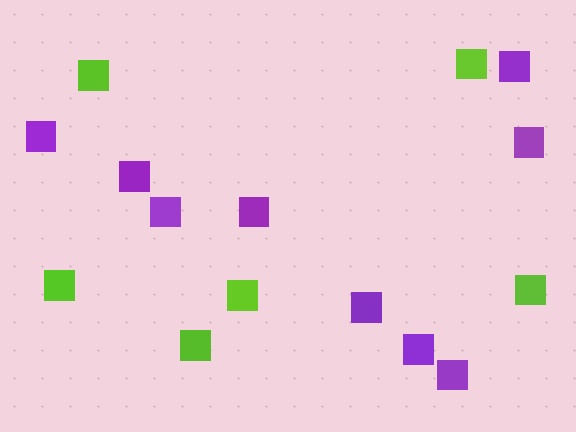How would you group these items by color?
There are 2 groups: one group of purple squares (9) and one group of lime squares (6).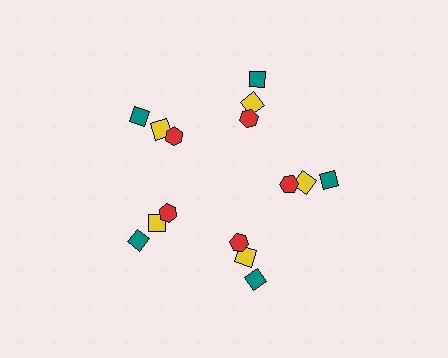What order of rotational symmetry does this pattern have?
This pattern has 5-fold rotational symmetry.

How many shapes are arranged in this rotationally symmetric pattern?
There are 15 shapes, arranged in 5 groups of 3.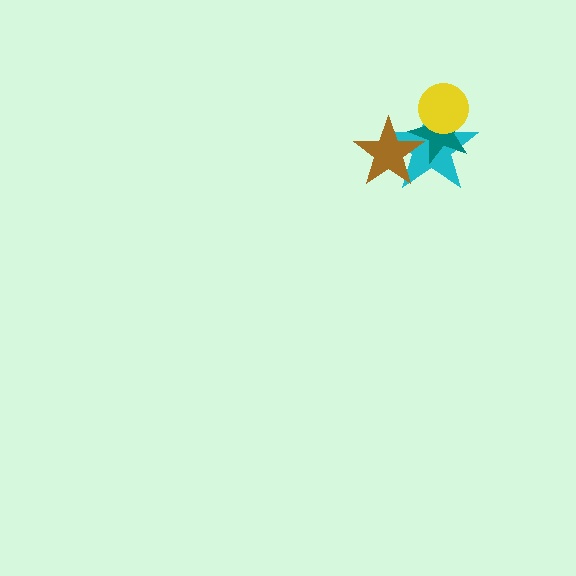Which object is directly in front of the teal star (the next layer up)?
The brown star is directly in front of the teal star.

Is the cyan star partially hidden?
Yes, it is partially covered by another shape.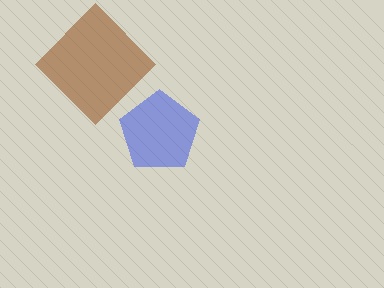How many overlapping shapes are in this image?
There are 2 overlapping shapes in the image.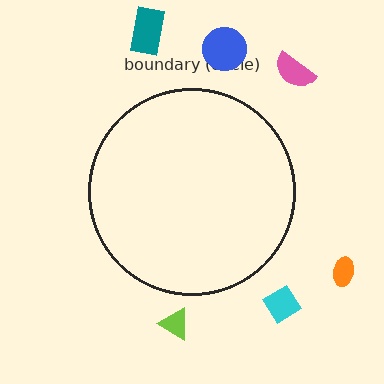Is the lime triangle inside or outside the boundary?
Outside.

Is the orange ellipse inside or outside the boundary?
Outside.